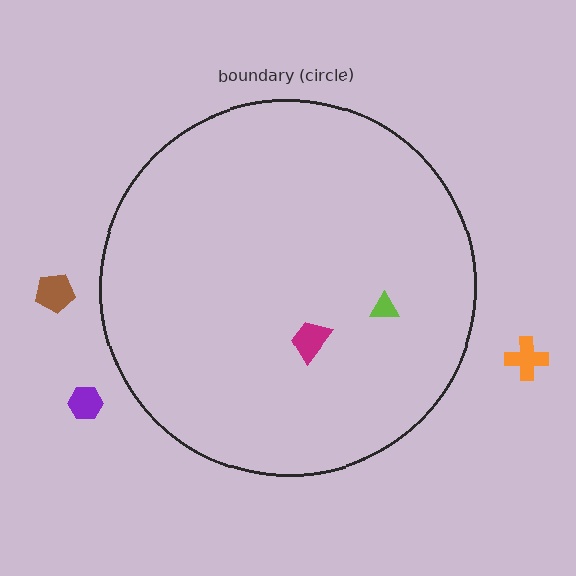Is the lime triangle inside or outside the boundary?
Inside.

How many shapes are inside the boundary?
2 inside, 3 outside.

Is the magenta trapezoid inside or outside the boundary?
Inside.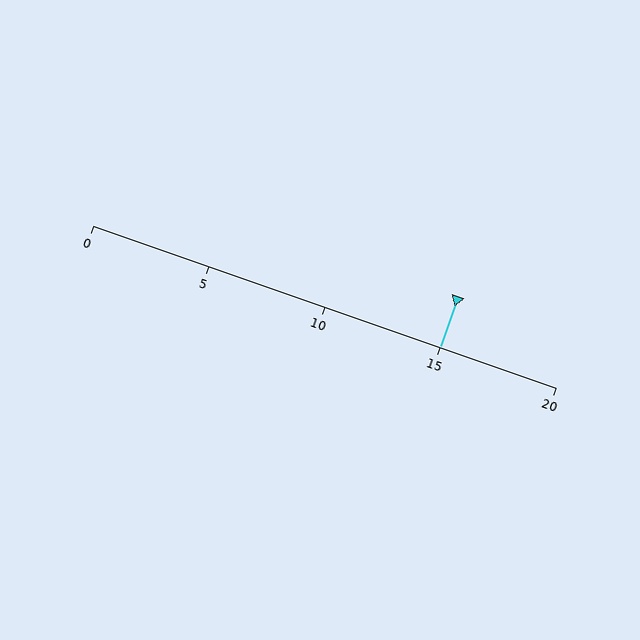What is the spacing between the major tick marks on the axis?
The major ticks are spaced 5 apart.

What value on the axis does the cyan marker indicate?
The marker indicates approximately 15.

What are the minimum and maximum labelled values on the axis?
The axis runs from 0 to 20.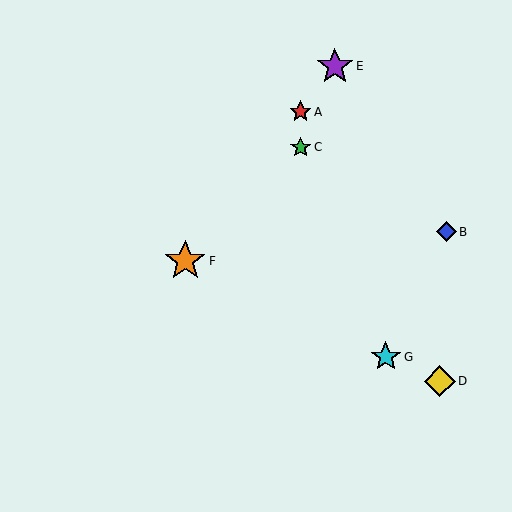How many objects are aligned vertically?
2 objects (A, C) are aligned vertically.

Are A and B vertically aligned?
No, A is at x≈301 and B is at x≈446.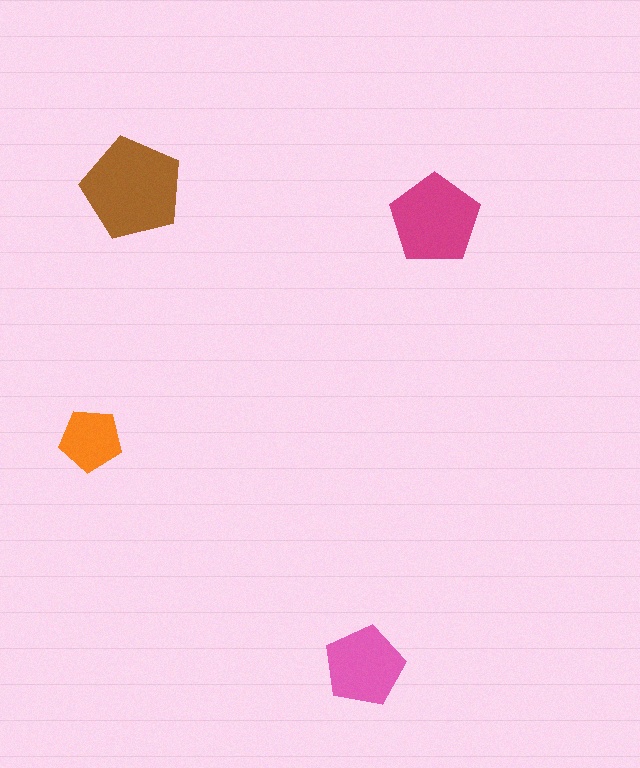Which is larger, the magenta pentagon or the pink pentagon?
The magenta one.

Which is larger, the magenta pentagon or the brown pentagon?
The brown one.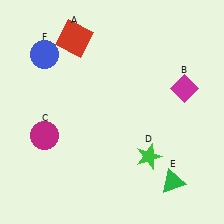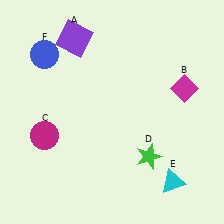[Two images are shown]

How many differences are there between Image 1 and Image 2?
There are 2 differences between the two images.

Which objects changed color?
A changed from red to purple. E changed from green to cyan.